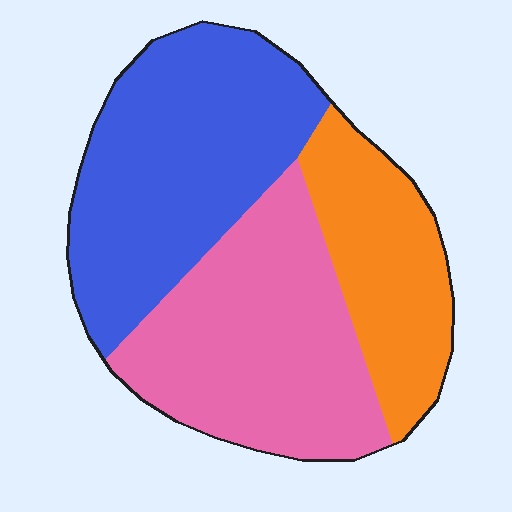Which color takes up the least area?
Orange, at roughly 25%.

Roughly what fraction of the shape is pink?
Pink takes up about three eighths (3/8) of the shape.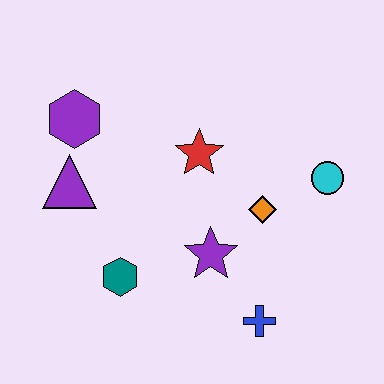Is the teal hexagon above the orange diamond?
No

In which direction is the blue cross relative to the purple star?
The blue cross is below the purple star.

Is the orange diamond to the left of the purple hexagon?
No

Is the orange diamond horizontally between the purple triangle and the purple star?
No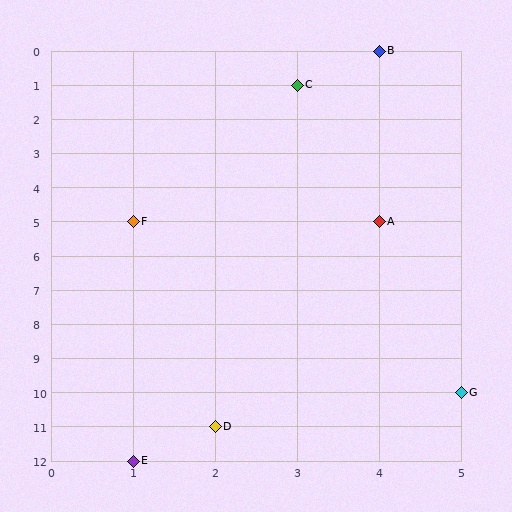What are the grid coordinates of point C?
Point C is at grid coordinates (3, 1).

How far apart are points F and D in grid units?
Points F and D are 1 column and 6 rows apart (about 6.1 grid units diagonally).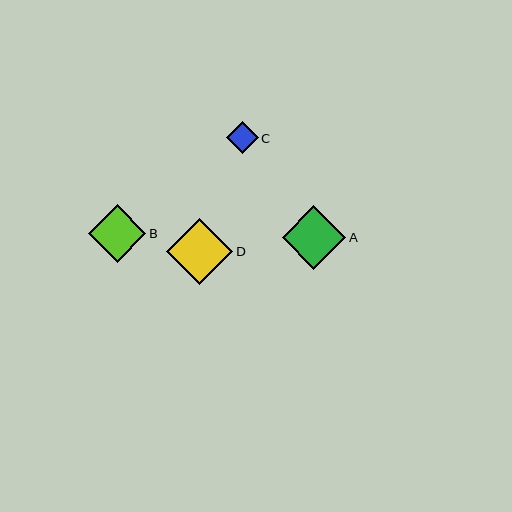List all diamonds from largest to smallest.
From largest to smallest: D, A, B, C.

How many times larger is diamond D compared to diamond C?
Diamond D is approximately 2.1 times the size of diamond C.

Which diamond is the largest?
Diamond D is the largest with a size of approximately 66 pixels.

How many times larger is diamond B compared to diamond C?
Diamond B is approximately 1.8 times the size of diamond C.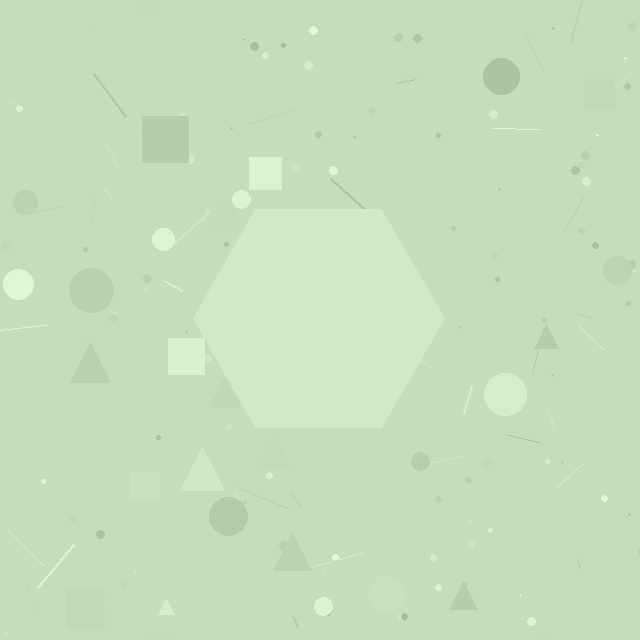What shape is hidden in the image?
A hexagon is hidden in the image.